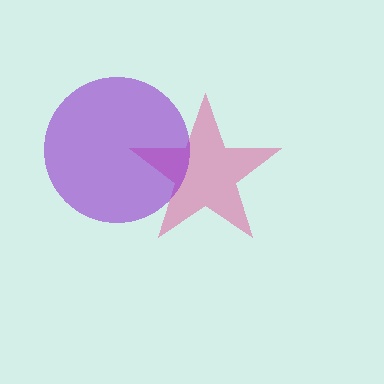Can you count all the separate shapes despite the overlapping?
Yes, there are 2 separate shapes.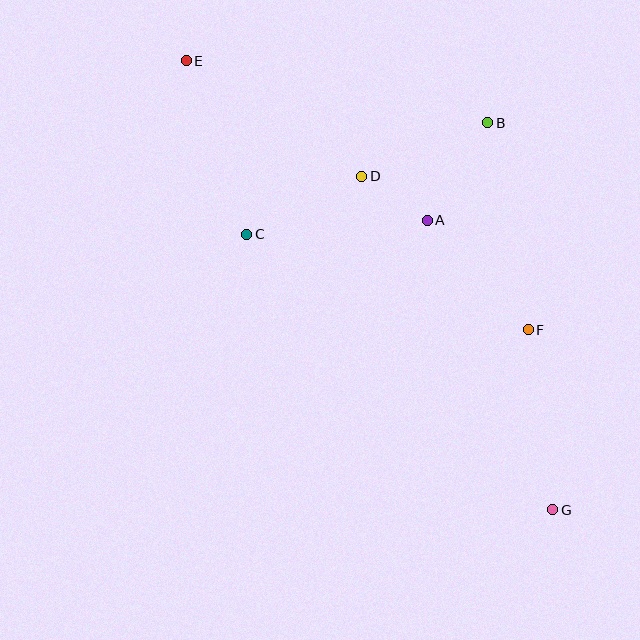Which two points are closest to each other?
Points A and D are closest to each other.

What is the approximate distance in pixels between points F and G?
The distance between F and G is approximately 182 pixels.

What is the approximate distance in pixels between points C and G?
The distance between C and G is approximately 412 pixels.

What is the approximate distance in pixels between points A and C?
The distance between A and C is approximately 181 pixels.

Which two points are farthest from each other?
Points E and G are farthest from each other.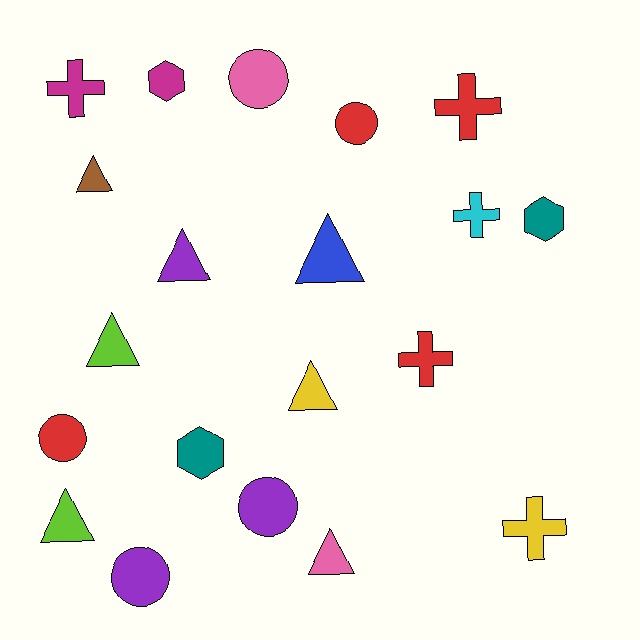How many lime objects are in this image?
There are 2 lime objects.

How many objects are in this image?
There are 20 objects.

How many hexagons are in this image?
There are 3 hexagons.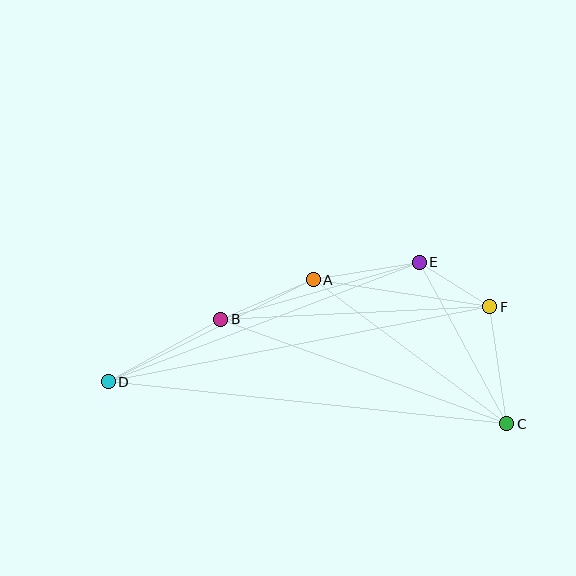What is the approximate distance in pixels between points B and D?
The distance between B and D is approximately 129 pixels.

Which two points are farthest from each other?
Points C and D are farthest from each other.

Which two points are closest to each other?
Points E and F are closest to each other.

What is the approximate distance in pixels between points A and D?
The distance between A and D is approximately 229 pixels.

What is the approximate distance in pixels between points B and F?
The distance between B and F is approximately 269 pixels.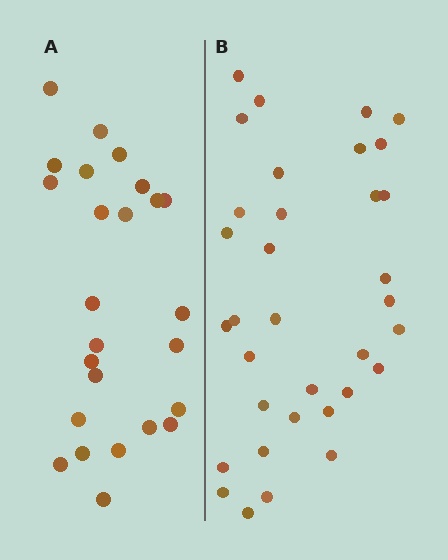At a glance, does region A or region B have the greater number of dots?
Region B (the right region) has more dots.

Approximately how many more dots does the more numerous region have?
Region B has roughly 8 or so more dots than region A.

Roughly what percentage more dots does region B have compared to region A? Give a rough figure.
About 35% more.